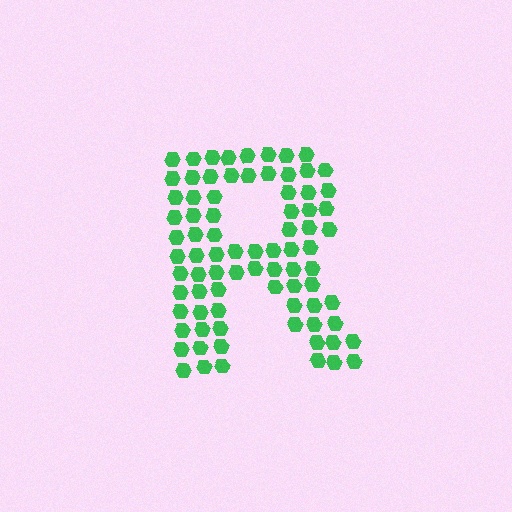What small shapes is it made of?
It is made of small hexagons.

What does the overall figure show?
The overall figure shows the letter R.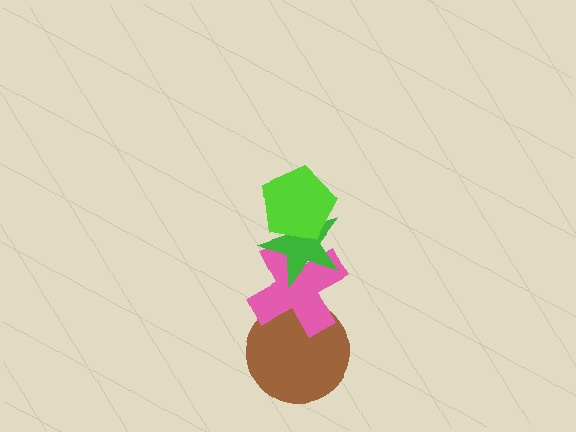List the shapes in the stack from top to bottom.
From top to bottom: the lime pentagon, the green star, the pink cross, the brown circle.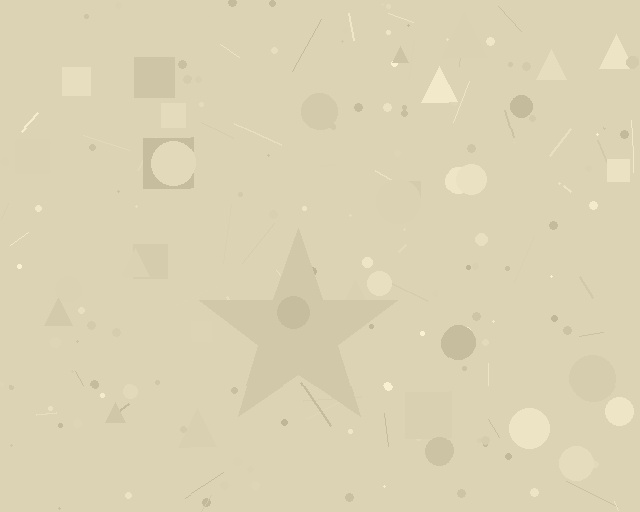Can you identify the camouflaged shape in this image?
The camouflaged shape is a star.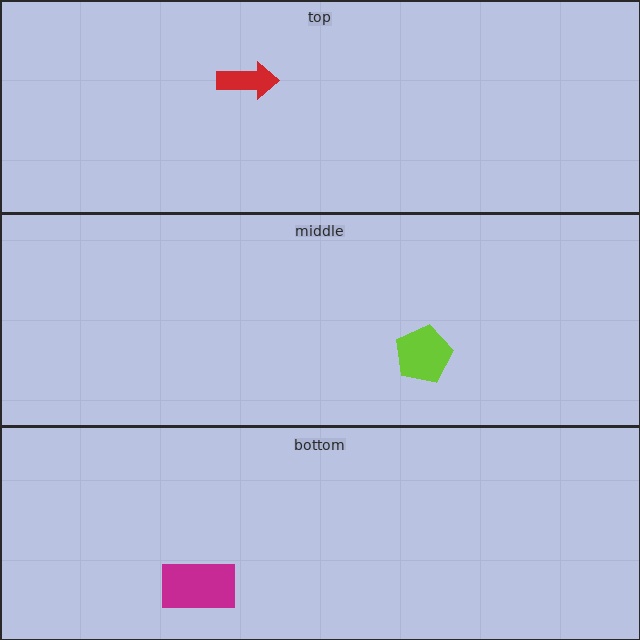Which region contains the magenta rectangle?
The bottom region.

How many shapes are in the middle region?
1.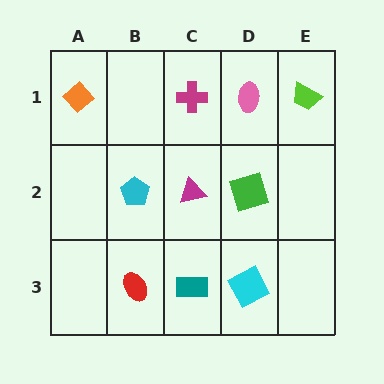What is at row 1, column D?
A pink ellipse.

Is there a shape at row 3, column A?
No, that cell is empty.